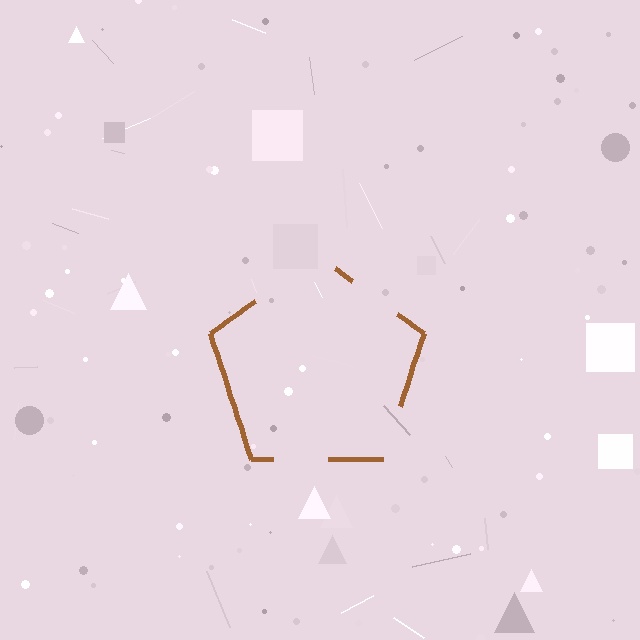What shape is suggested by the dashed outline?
The dashed outline suggests a pentagon.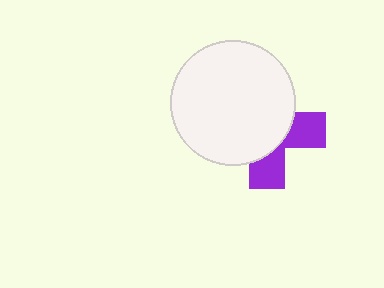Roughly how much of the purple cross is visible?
A small part of it is visible (roughly 36%).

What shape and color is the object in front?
The object in front is a white circle.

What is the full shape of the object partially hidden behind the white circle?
The partially hidden object is a purple cross.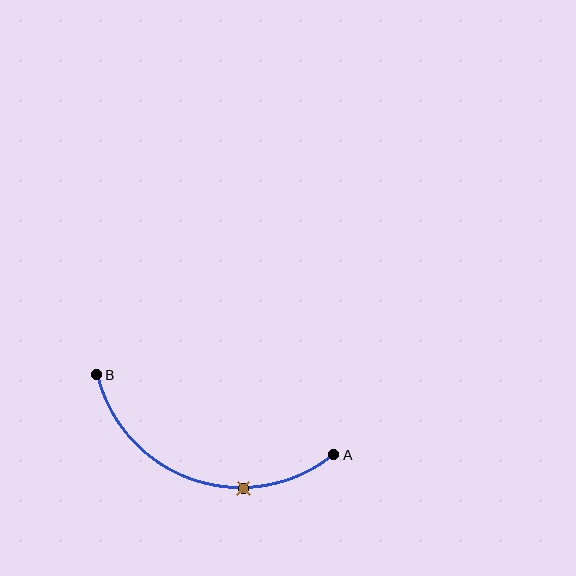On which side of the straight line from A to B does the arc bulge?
The arc bulges below the straight line connecting A and B.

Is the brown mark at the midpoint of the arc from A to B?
No. The brown mark lies on the arc but is closer to endpoint A. The arc midpoint would be at the point on the curve equidistant along the arc from both A and B.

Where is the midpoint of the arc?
The arc midpoint is the point on the curve farthest from the straight line joining A and B. It sits below that line.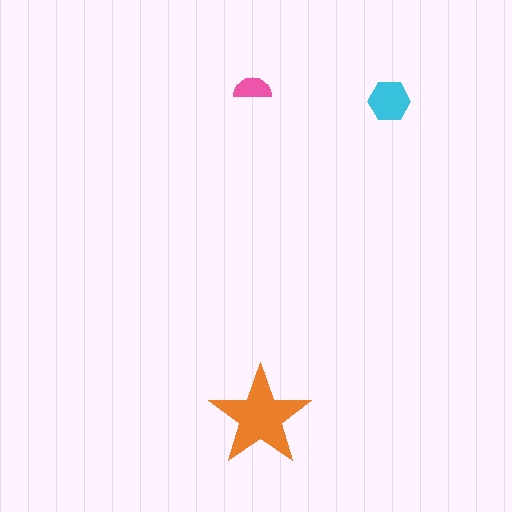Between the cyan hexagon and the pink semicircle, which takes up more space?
The cyan hexagon.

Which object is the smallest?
The pink semicircle.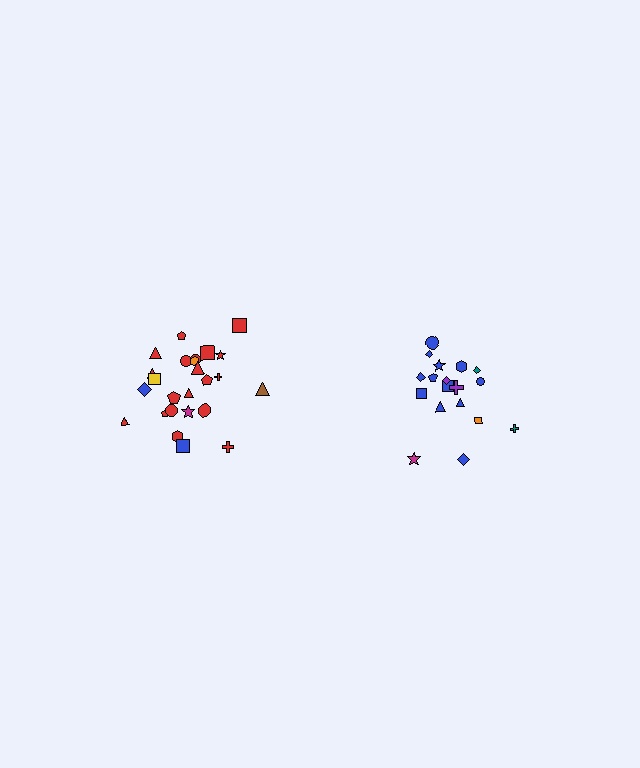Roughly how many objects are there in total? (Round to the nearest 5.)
Roughly 45 objects in total.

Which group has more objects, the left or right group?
The left group.